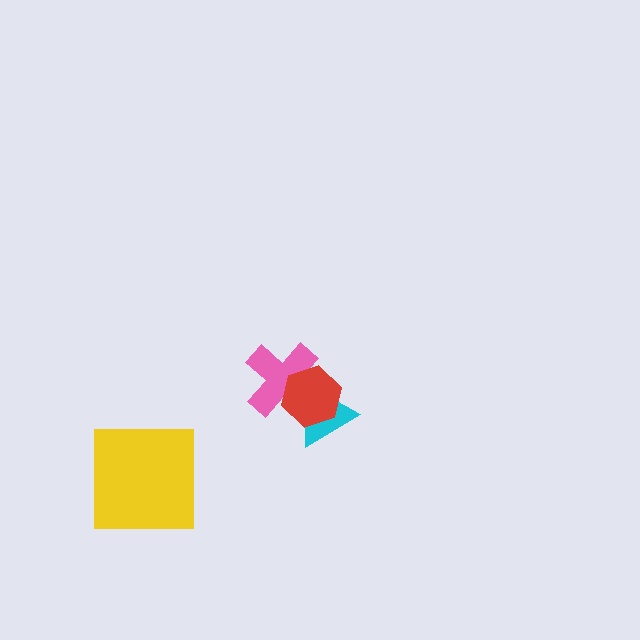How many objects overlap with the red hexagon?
2 objects overlap with the red hexagon.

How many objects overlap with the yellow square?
0 objects overlap with the yellow square.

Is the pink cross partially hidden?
Yes, it is partially covered by another shape.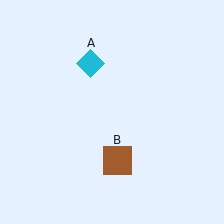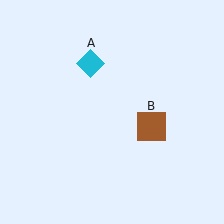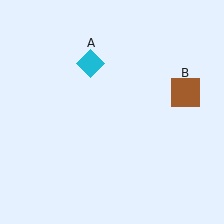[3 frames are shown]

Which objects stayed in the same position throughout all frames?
Cyan diamond (object A) remained stationary.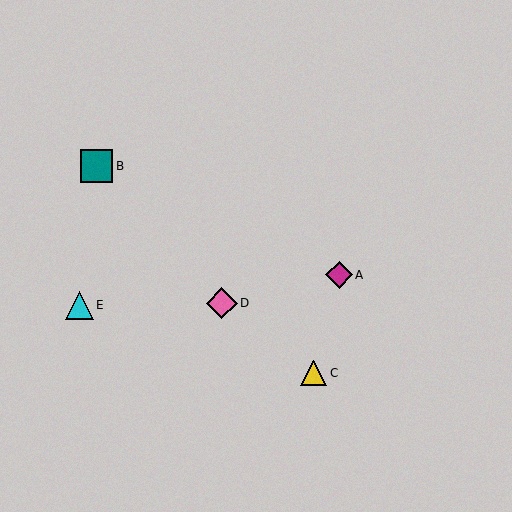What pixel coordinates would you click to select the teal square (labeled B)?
Click at (97, 166) to select the teal square B.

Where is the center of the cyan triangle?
The center of the cyan triangle is at (79, 305).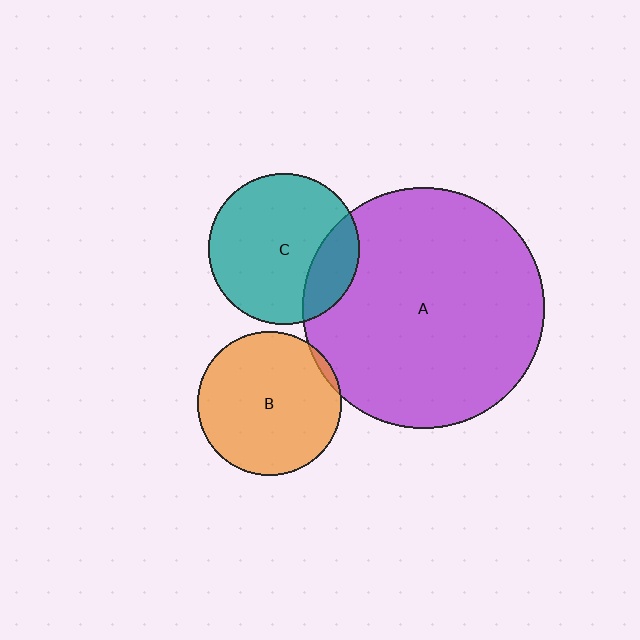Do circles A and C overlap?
Yes.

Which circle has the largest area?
Circle A (purple).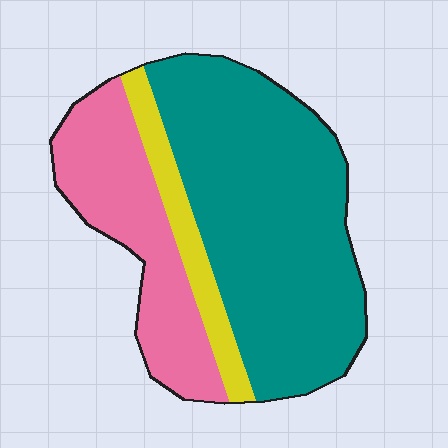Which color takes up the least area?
Yellow, at roughly 10%.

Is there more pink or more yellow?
Pink.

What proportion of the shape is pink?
Pink takes up about one quarter (1/4) of the shape.